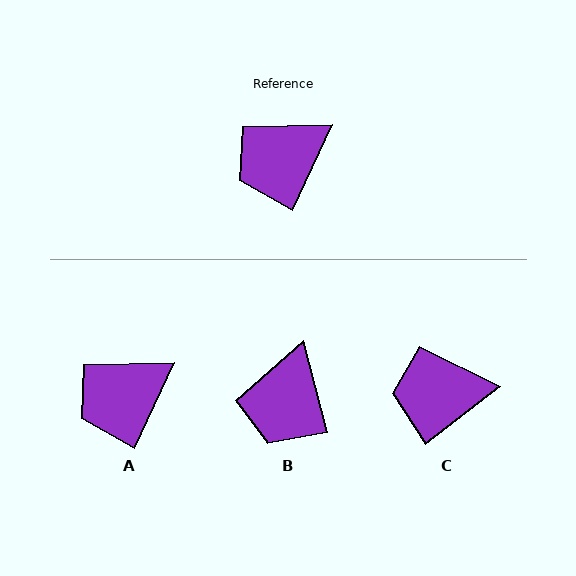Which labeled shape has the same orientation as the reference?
A.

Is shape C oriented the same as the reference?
No, it is off by about 27 degrees.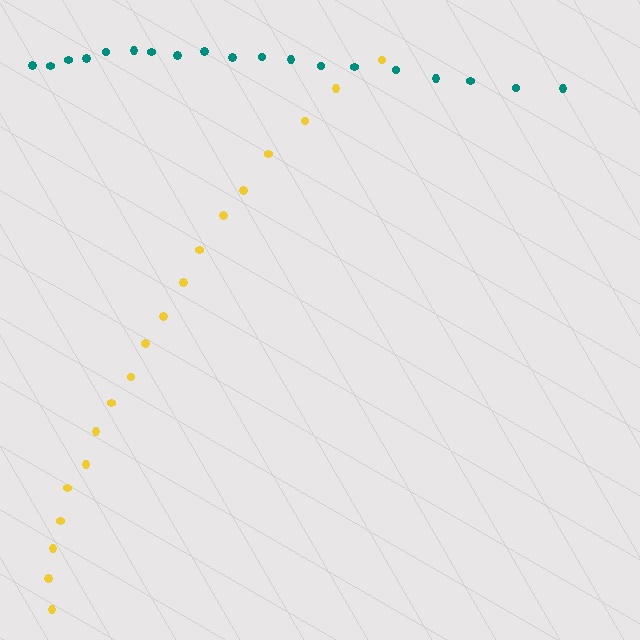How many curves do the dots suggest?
There are 2 distinct paths.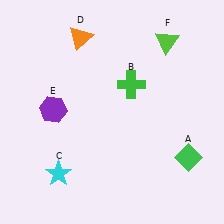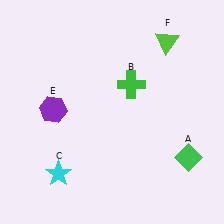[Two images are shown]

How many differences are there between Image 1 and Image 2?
There is 1 difference between the two images.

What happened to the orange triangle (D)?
The orange triangle (D) was removed in Image 2. It was in the top-left area of Image 1.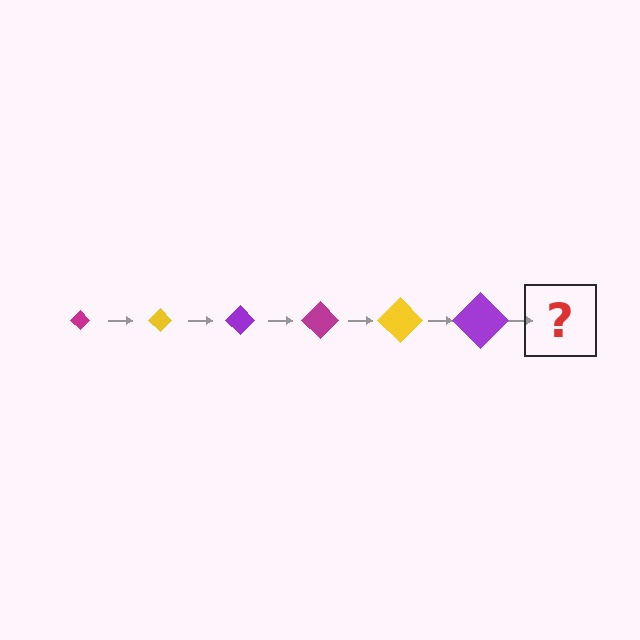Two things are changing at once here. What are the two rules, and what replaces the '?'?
The two rules are that the diamond grows larger each step and the color cycles through magenta, yellow, and purple. The '?' should be a magenta diamond, larger than the previous one.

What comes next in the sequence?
The next element should be a magenta diamond, larger than the previous one.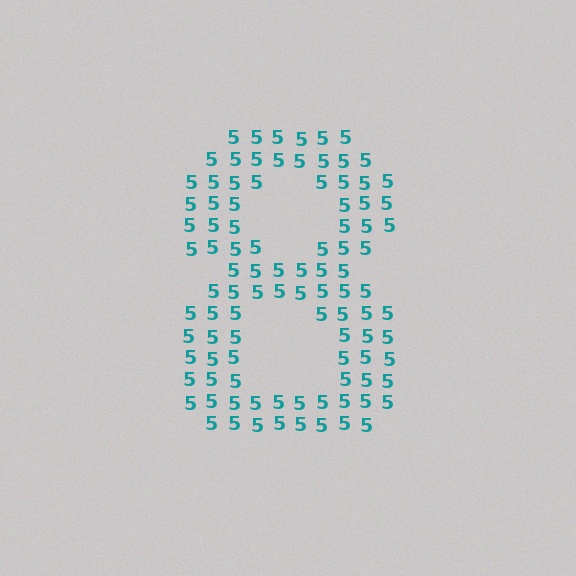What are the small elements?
The small elements are digit 5's.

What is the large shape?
The large shape is the digit 8.